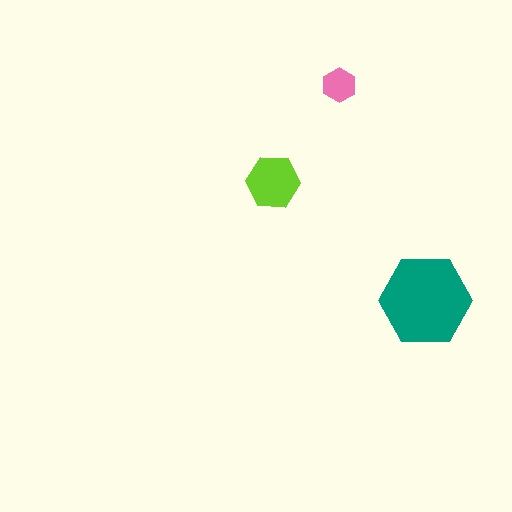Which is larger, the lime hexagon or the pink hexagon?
The lime one.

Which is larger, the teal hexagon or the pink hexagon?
The teal one.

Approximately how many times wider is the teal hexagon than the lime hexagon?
About 1.5 times wider.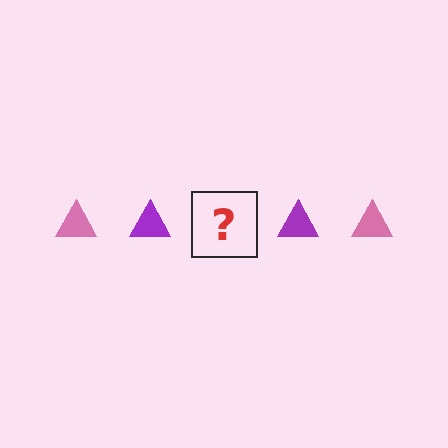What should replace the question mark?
The question mark should be replaced with a pink triangle.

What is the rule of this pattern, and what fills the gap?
The rule is that the pattern cycles through pink, purple triangles. The gap should be filled with a pink triangle.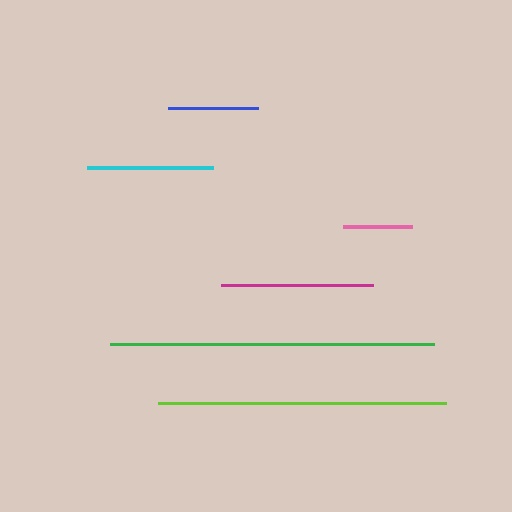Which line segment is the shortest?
The pink line is the shortest at approximately 68 pixels.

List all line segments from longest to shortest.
From longest to shortest: green, lime, magenta, cyan, blue, pink.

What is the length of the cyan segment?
The cyan segment is approximately 126 pixels long.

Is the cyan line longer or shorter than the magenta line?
The magenta line is longer than the cyan line.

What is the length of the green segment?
The green segment is approximately 324 pixels long.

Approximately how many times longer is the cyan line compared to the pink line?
The cyan line is approximately 1.8 times the length of the pink line.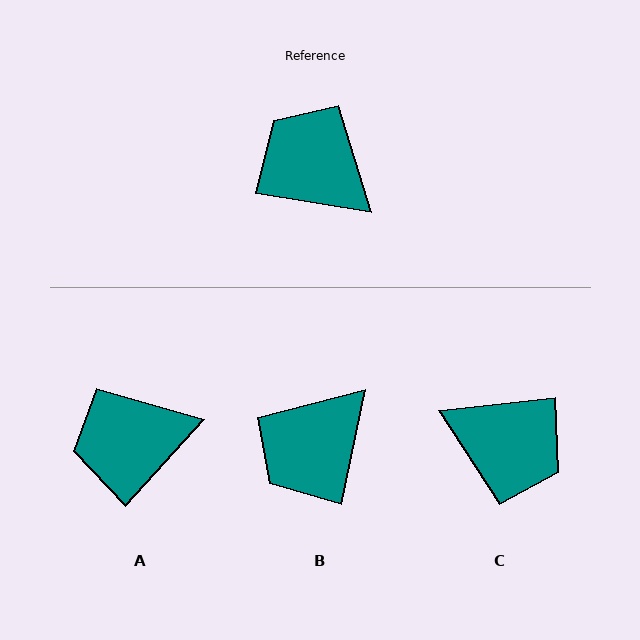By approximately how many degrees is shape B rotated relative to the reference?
Approximately 88 degrees counter-clockwise.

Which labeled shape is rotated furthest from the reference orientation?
C, about 165 degrees away.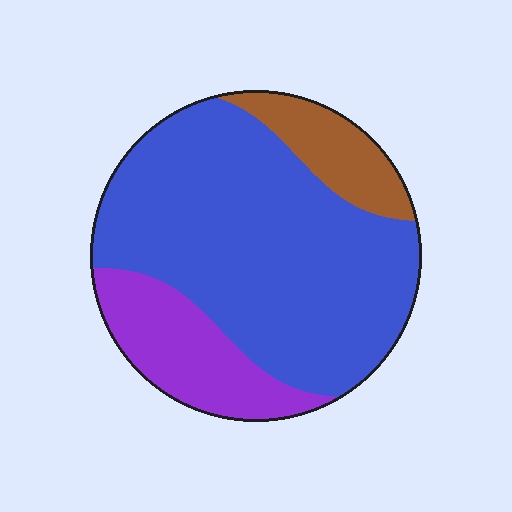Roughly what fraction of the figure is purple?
Purple covers 20% of the figure.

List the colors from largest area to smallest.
From largest to smallest: blue, purple, brown.